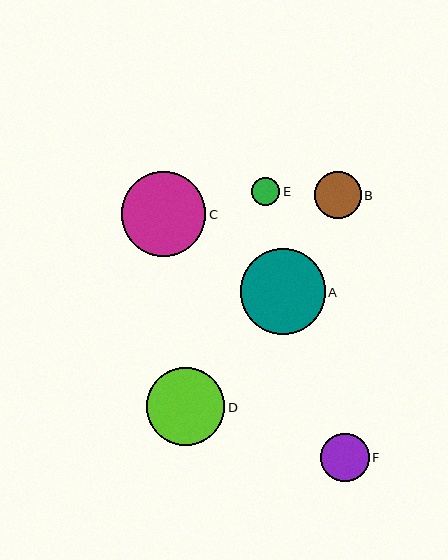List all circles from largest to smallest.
From largest to smallest: A, C, D, F, B, E.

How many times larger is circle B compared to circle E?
Circle B is approximately 1.7 times the size of circle E.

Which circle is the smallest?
Circle E is the smallest with a size of approximately 28 pixels.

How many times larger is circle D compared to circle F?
Circle D is approximately 1.6 times the size of circle F.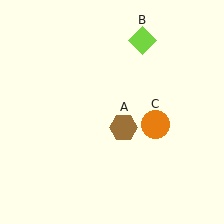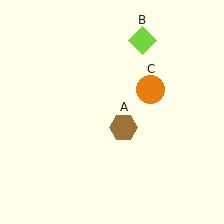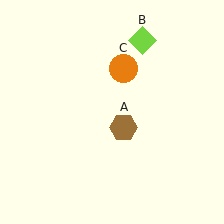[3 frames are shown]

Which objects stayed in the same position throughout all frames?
Brown hexagon (object A) and lime diamond (object B) remained stationary.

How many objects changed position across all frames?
1 object changed position: orange circle (object C).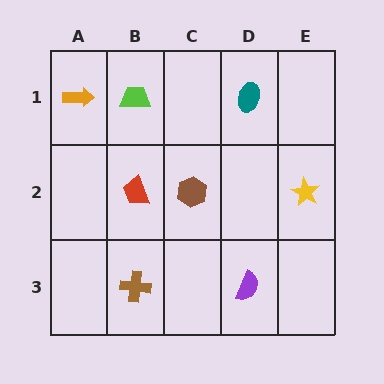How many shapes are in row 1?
3 shapes.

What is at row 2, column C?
A brown hexagon.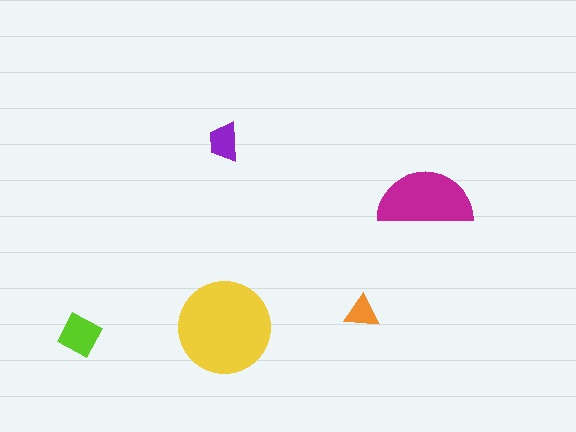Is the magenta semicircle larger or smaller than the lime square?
Larger.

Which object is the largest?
The yellow circle.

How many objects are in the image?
There are 5 objects in the image.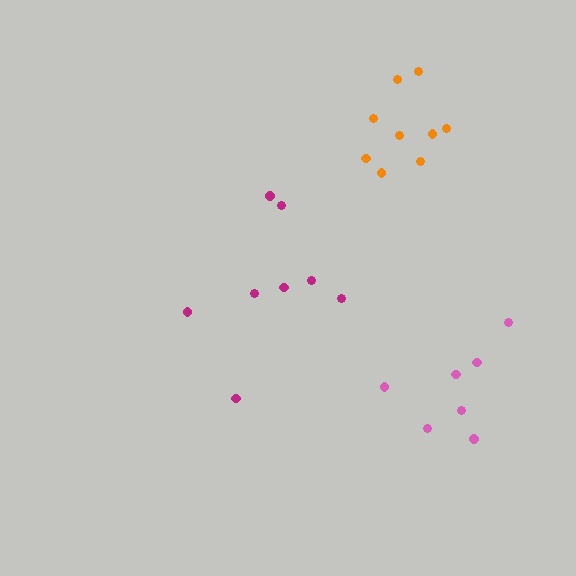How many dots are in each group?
Group 1: 8 dots, Group 2: 7 dots, Group 3: 9 dots (24 total).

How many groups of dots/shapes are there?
There are 3 groups.